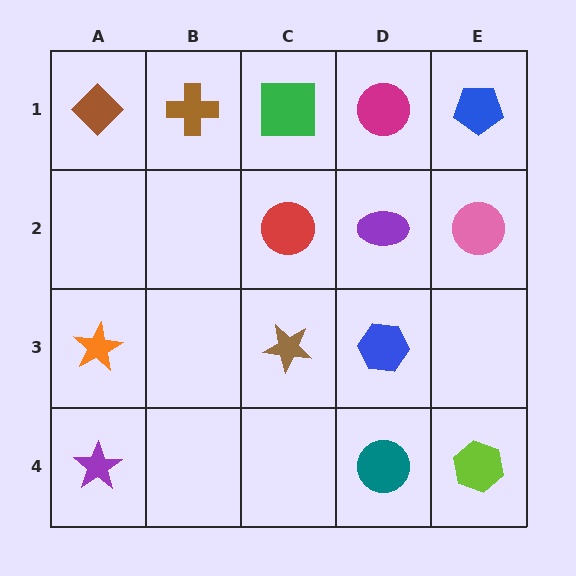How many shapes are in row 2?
3 shapes.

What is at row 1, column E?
A blue pentagon.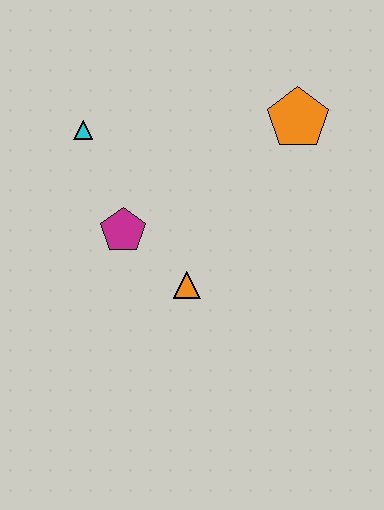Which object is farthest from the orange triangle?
The orange pentagon is farthest from the orange triangle.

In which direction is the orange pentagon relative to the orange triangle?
The orange pentagon is above the orange triangle.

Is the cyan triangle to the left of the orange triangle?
Yes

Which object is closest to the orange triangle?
The magenta pentagon is closest to the orange triangle.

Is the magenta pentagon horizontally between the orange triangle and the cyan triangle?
Yes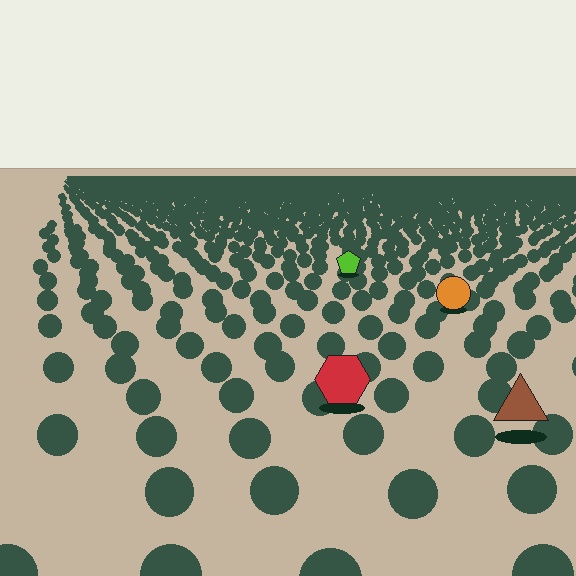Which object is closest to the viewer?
The brown triangle is closest. The texture marks near it are larger and more spread out.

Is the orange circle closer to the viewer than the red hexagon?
No. The red hexagon is closer — you can tell from the texture gradient: the ground texture is coarser near it.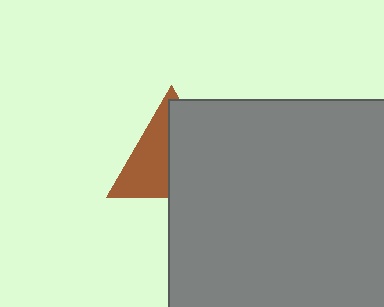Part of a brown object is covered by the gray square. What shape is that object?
It is a triangle.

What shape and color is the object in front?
The object in front is a gray square.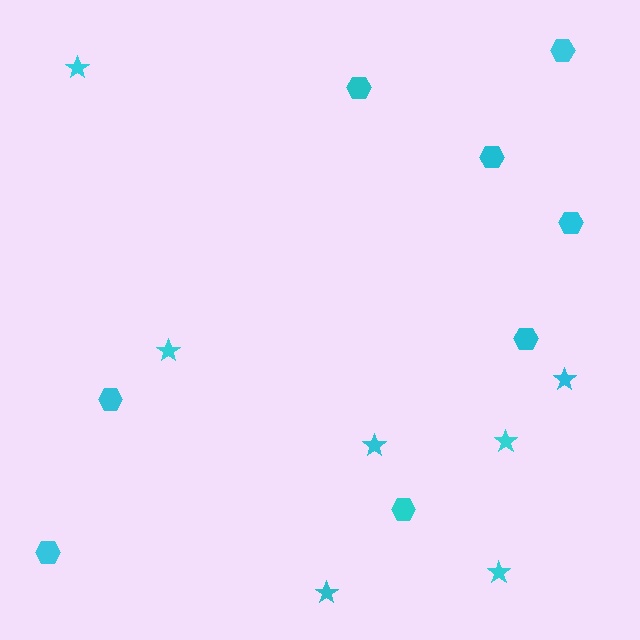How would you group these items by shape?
There are 2 groups: one group of hexagons (8) and one group of stars (7).